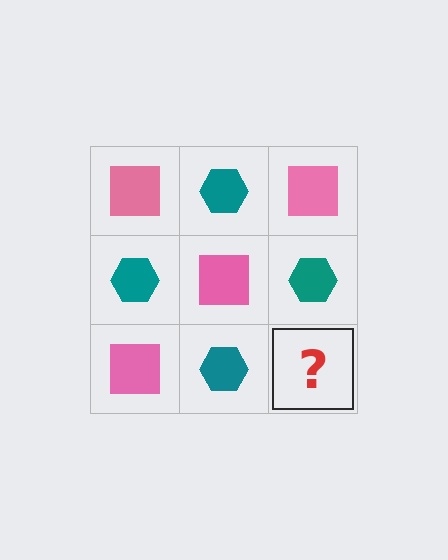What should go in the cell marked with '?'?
The missing cell should contain a pink square.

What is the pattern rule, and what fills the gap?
The rule is that it alternates pink square and teal hexagon in a checkerboard pattern. The gap should be filled with a pink square.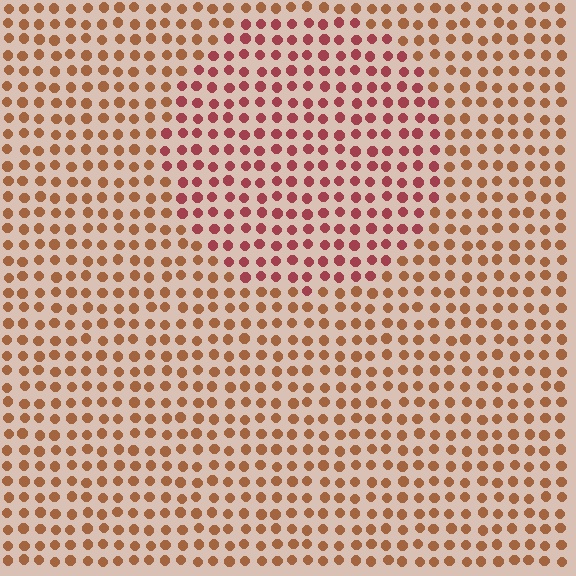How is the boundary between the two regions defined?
The boundary is defined purely by a slight shift in hue (about 31 degrees). Spacing, size, and orientation are identical on both sides.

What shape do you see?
I see a circle.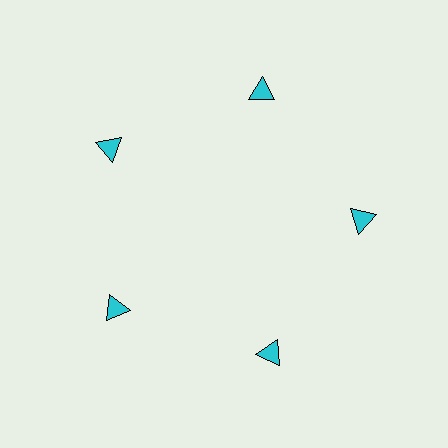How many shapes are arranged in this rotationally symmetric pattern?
There are 5 shapes, arranged in 5 groups of 1.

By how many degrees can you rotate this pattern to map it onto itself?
The pattern maps onto itself every 72 degrees of rotation.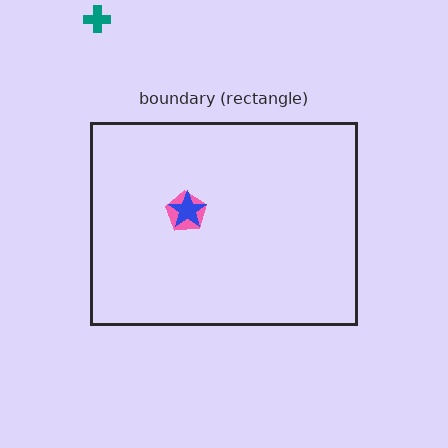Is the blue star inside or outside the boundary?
Inside.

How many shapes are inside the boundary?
2 inside, 1 outside.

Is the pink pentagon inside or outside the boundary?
Inside.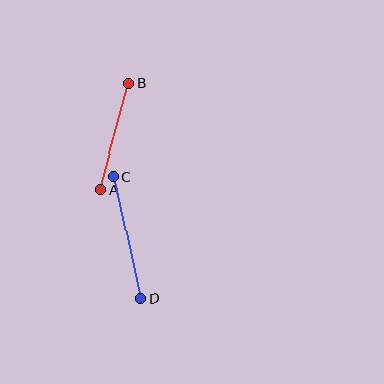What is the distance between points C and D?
The distance is approximately 125 pixels.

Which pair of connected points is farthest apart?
Points C and D are farthest apart.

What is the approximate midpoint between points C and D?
The midpoint is at approximately (127, 238) pixels.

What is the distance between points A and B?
The distance is approximately 110 pixels.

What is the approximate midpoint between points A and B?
The midpoint is at approximately (114, 136) pixels.